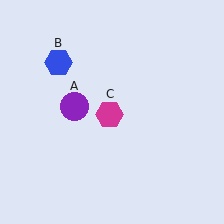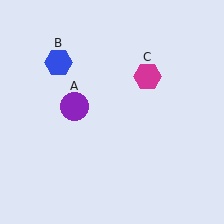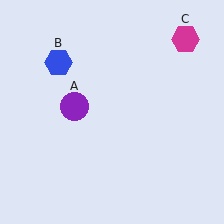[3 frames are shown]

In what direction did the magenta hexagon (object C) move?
The magenta hexagon (object C) moved up and to the right.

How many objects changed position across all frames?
1 object changed position: magenta hexagon (object C).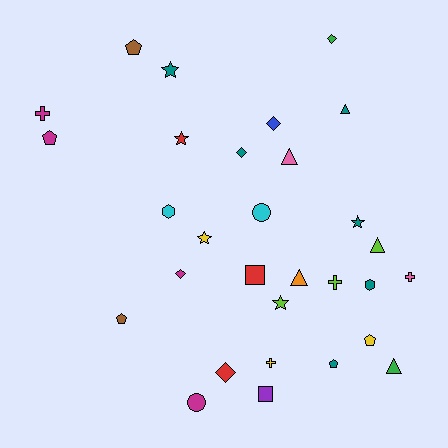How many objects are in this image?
There are 30 objects.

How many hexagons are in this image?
There are 2 hexagons.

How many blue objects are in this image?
There is 1 blue object.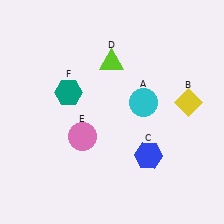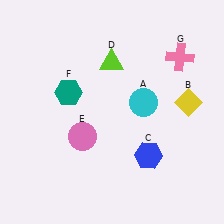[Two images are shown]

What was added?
A pink cross (G) was added in Image 2.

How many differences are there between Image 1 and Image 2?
There is 1 difference between the two images.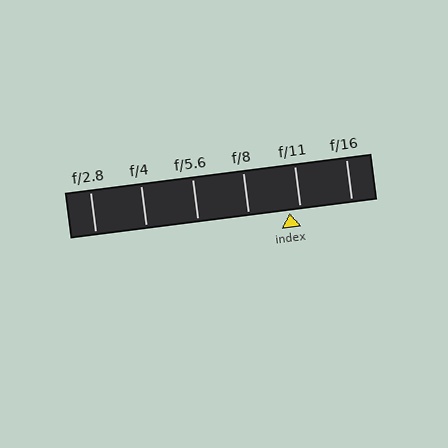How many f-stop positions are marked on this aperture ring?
There are 6 f-stop positions marked.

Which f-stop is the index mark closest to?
The index mark is closest to f/11.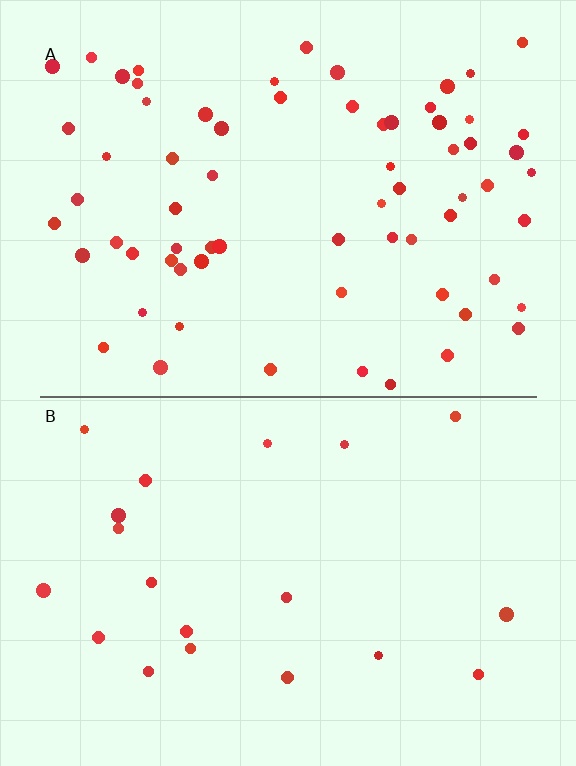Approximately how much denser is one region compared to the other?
Approximately 3.4× — region A over region B.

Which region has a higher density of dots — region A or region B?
A (the top).